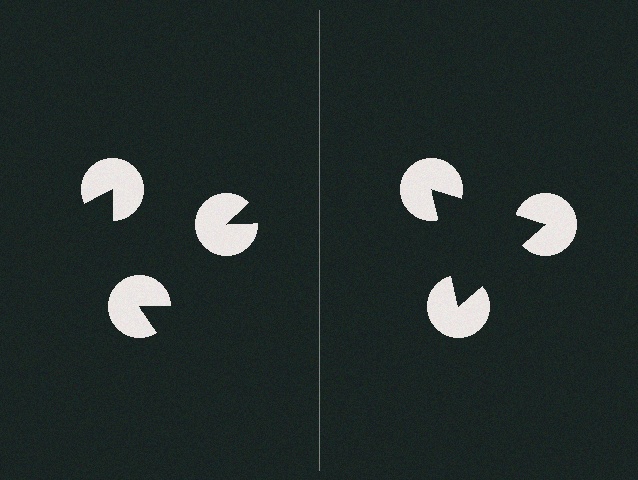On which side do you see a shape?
An illusory triangle appears on the right side. On the left side the wedge cuts are rotated, so no coherent shape forms.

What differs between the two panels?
The pac-man discs are positioned identically on both sides; only the wedge orientations differ. On the right they align to a triangle; on the left they are misaligned.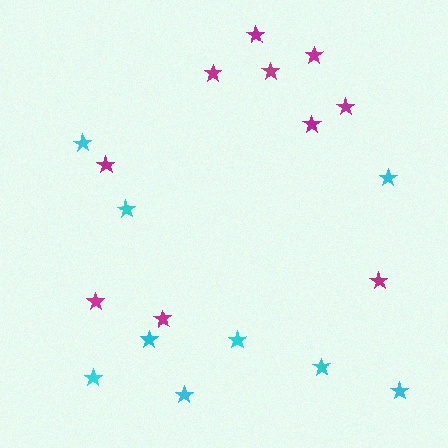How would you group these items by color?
There are 2 groups: one group of cyan stars (9) and one group of magenta stars (10).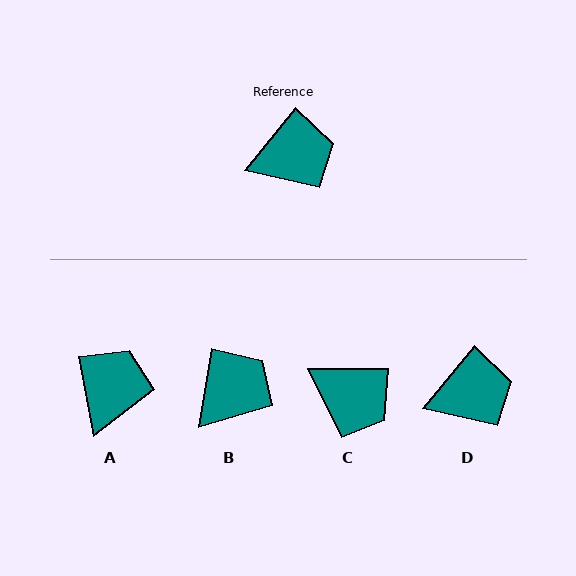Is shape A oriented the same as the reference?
No, it is off by about 50 degrees.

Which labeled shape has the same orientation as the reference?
D.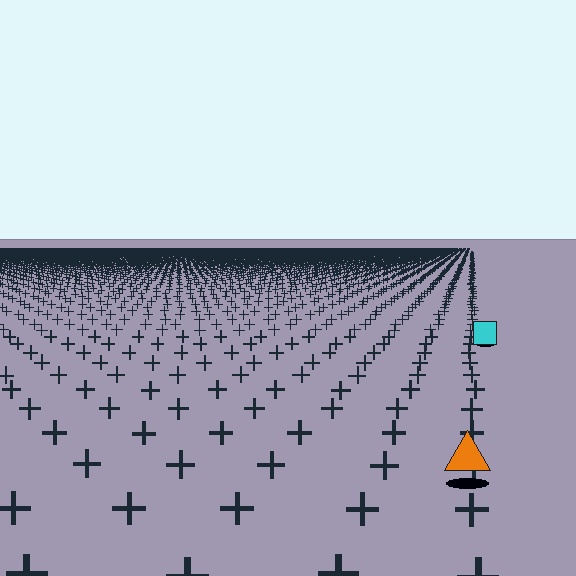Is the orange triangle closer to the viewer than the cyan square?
Yes. The orange triangle is closer — you can tell from the texture gradient: the ground texture is coarser near it.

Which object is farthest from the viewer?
The cyan square is farthest from the viewer. It appears smaller and the ground texture around it is denser.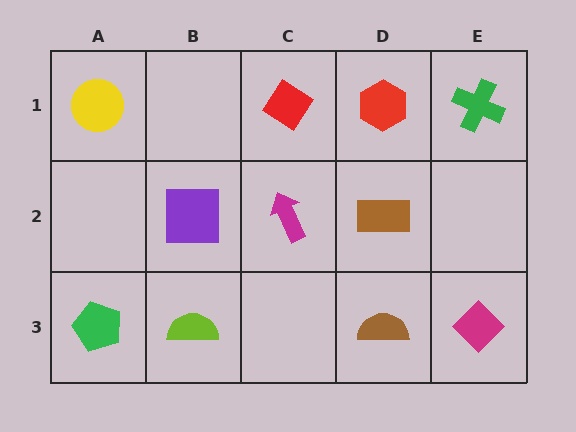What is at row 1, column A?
A yellow circle.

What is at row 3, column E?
A magenta diamond.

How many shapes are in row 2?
3 shapes.